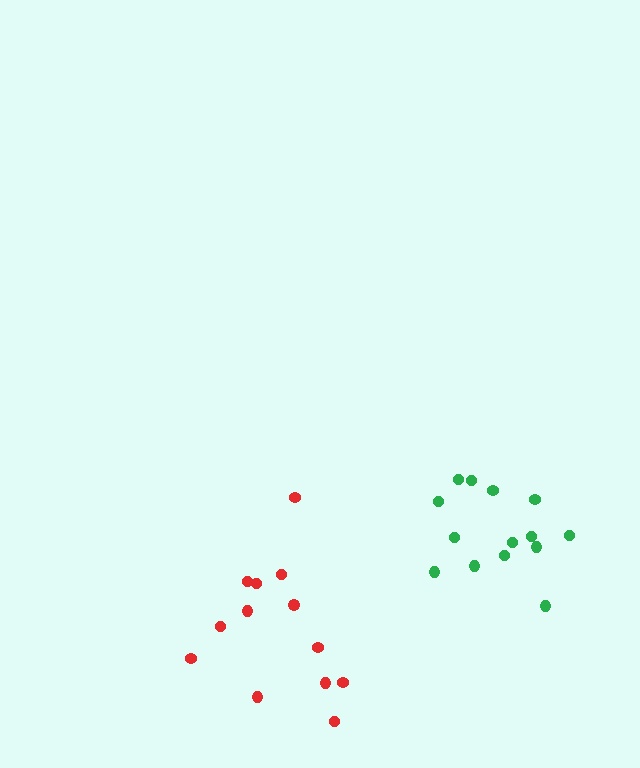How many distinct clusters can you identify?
There are 2 distinct clusters.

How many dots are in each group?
Group 1: 13 dots, Group 2: 14 dots (27 total).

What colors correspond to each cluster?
The clusters are colored: red, green.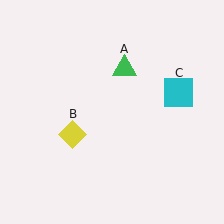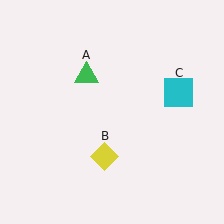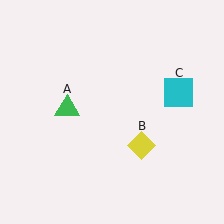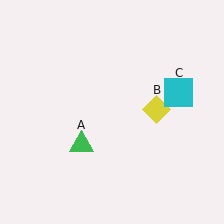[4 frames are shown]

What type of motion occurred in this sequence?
The green triangle (object A), yellow diamond (object B) rotated counterclockwise around the center of the scene.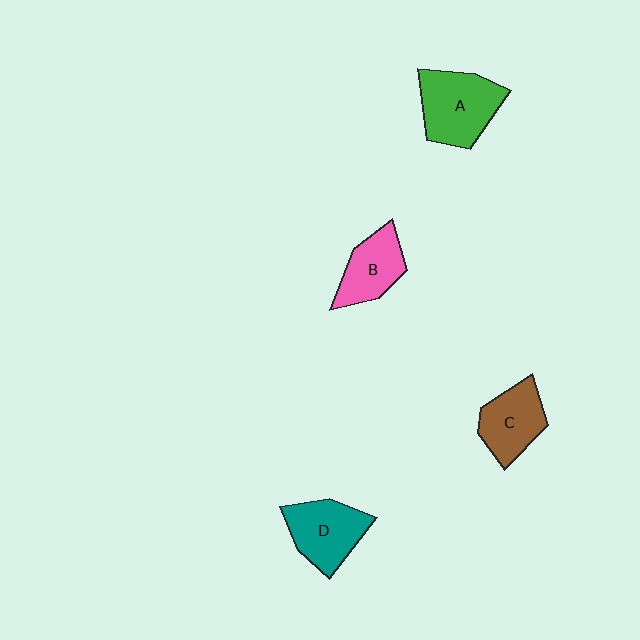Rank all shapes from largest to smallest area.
From largest to smallest: A (green), D (teal), C (brown), B (pink).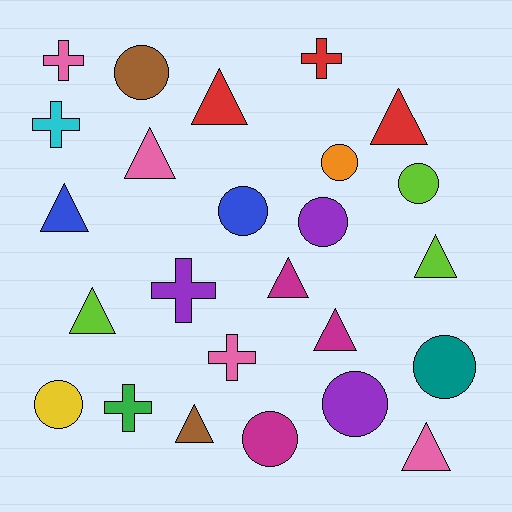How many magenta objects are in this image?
There are 3 magenta objects.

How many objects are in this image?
There are 25 objects.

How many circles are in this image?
There are 9 circles.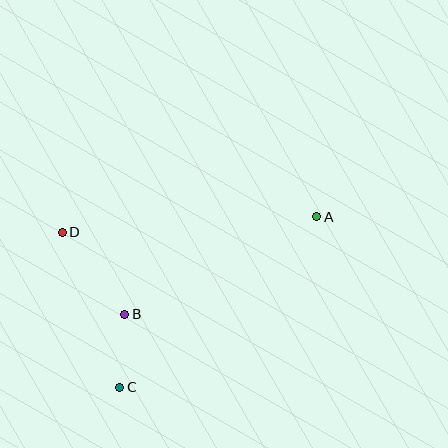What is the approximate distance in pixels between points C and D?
The distance between C and D is approximately 165 pixels.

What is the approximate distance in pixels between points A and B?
The distance between A and B is approximately 215 pixels.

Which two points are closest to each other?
Points B and C are closest to each other.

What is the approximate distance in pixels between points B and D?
The distance between B and D is approximately 103 pixels.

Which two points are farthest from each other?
Points A and C are farthest from each other.